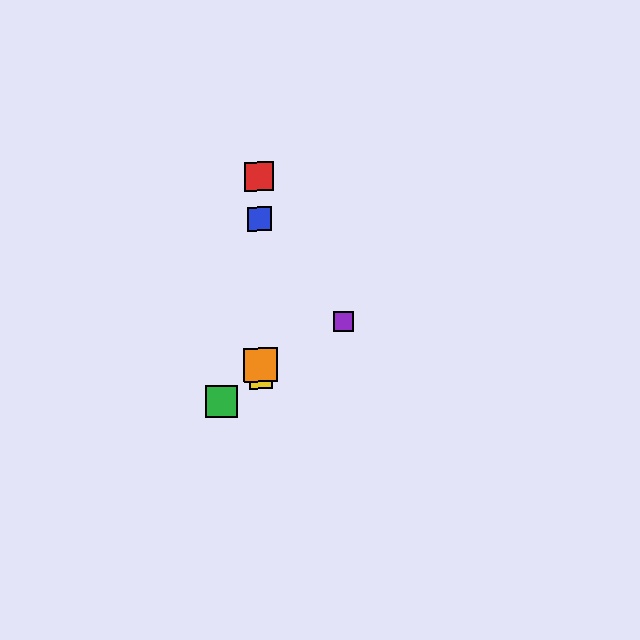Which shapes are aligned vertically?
The red square, the blue square, the yellow square, the orange square are aligned vertically.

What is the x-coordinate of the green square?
The green square is at x≈221.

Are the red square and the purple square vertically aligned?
No, the red square is at x≈259 and the purple square is at x≈343.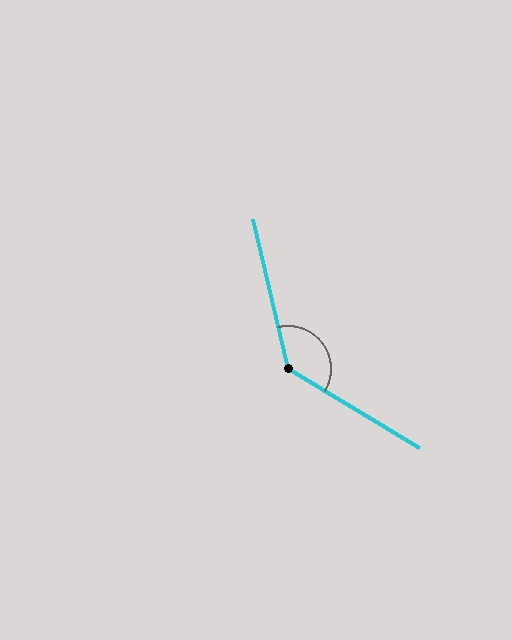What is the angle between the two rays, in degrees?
Approximately 134 degrees.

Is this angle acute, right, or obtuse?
It is obtuse.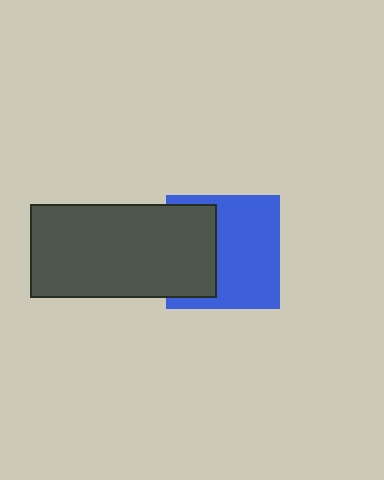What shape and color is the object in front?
The object in front is a dark gray rectangle.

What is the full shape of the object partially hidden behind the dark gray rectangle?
The partially hidden object is a blue square.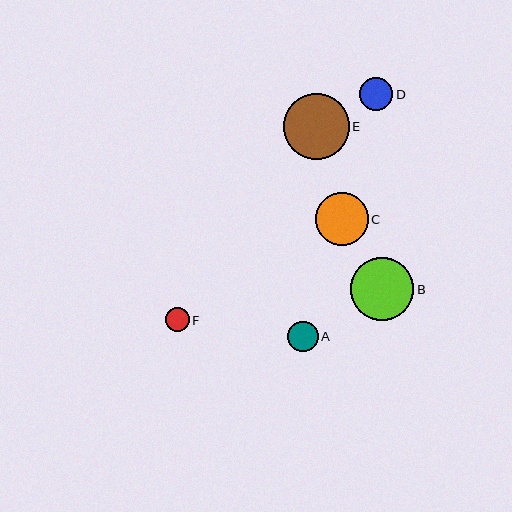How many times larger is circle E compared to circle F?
Circle E is approximately 2.7 times the size of circle F.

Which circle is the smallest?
Circle F is the smallest with a size of approximately 24 pixels.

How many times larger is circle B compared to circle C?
Circle B is approximately 1.2 times the size of circle C.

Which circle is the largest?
Circle E is the largest with a size of approximately 65 pixels.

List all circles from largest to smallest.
From largest to smallest: E, B, C, D, A, F.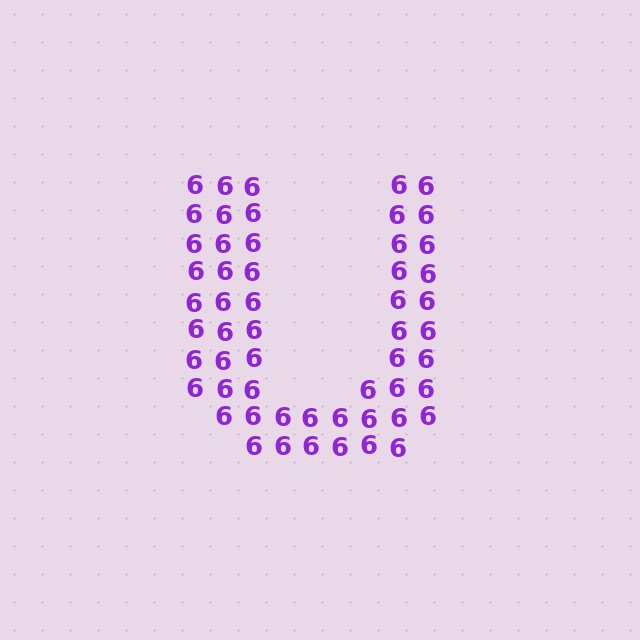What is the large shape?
The large shape is the letter U.